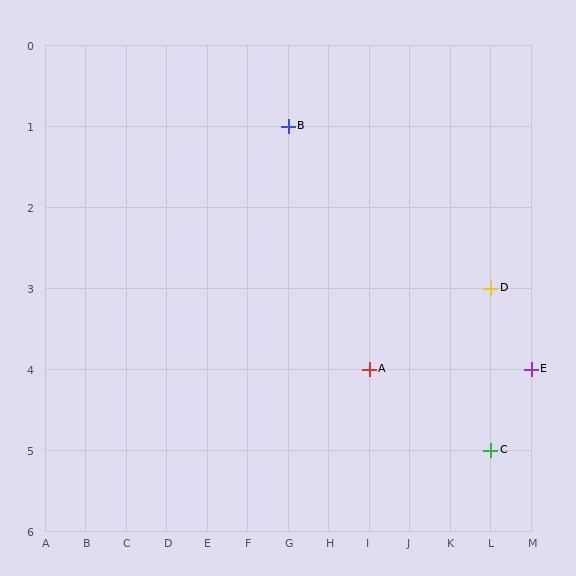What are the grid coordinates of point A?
Point A is at grid coordinates (I, 4).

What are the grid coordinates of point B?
Point B is at grid coordinates (G, 1).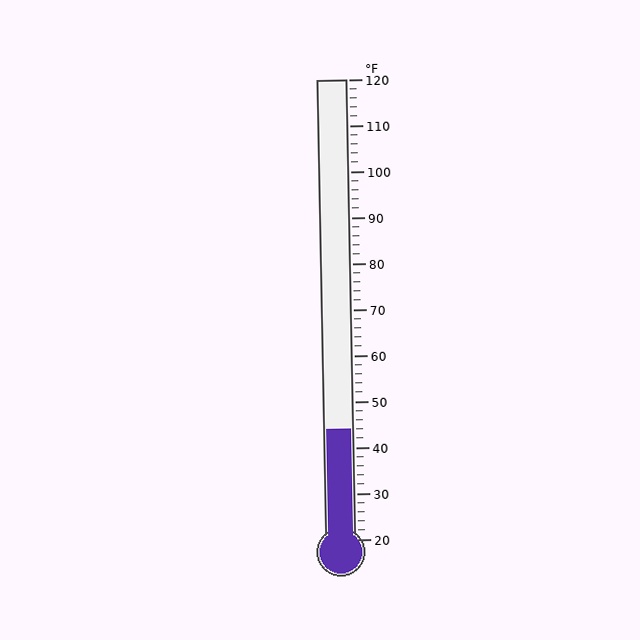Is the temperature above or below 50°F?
The temperature is below 50°F.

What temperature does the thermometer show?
The thermometer shows approximately 44°F.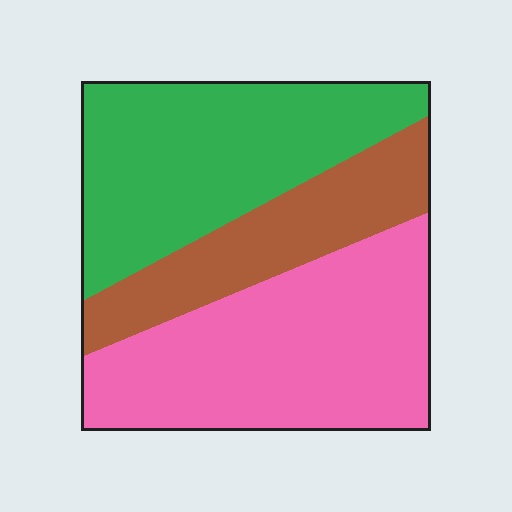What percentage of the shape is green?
Green covers 36% of the shape.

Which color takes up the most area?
Pink, at roughly 40%.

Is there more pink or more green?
Pink.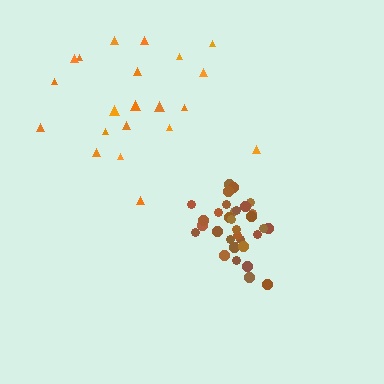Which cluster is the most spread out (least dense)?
Orange.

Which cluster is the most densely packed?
Brown.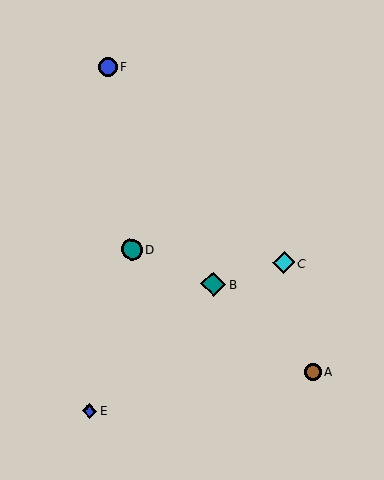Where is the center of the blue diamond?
The center of the blue diamond is at (89, 411).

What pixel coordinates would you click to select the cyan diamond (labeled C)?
Click at (284, 263) to select the cyan diamond C.